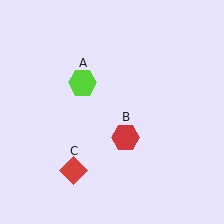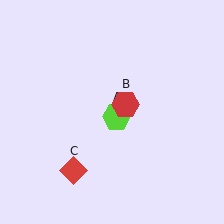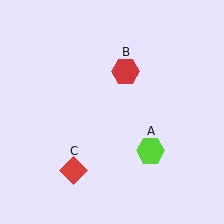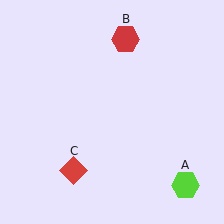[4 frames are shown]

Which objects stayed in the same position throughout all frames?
Red diamond (object C) remained stationary.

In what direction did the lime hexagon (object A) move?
The lime hexagon (object A) moved down and to the right.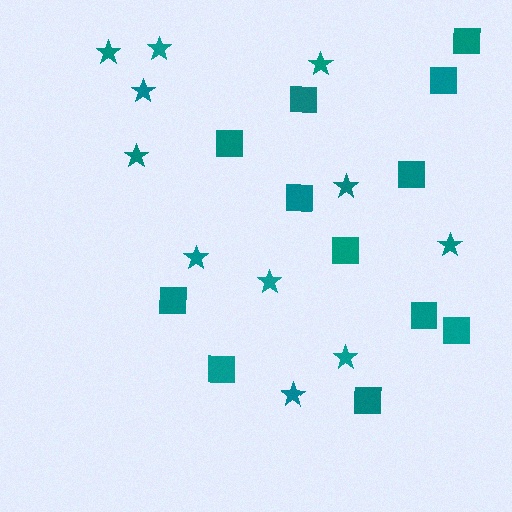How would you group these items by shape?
There are 2 groups: one group of squares (12) and one group of stars (11).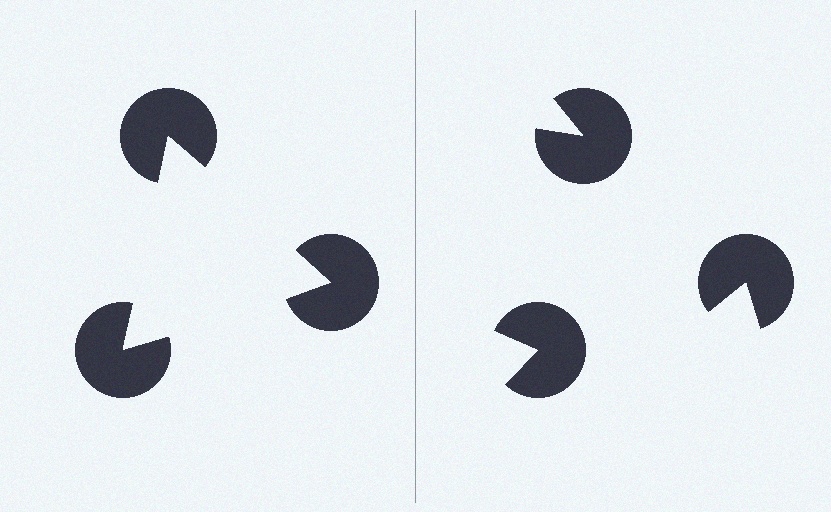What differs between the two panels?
The pac-man discs are positioned identically on both sides; only the wedge orientations differ. On the left they align to a triangle; on the right they are misaligned.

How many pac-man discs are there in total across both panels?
6 — 3 on each side.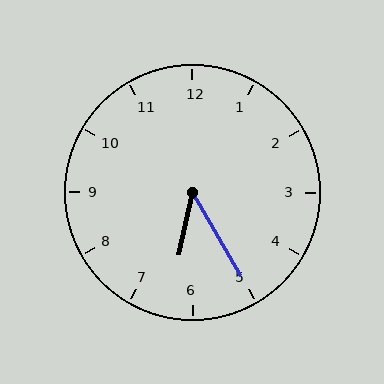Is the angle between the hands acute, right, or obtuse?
It is acute.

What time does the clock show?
6:25.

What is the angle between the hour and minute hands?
Approximately 42 degrees.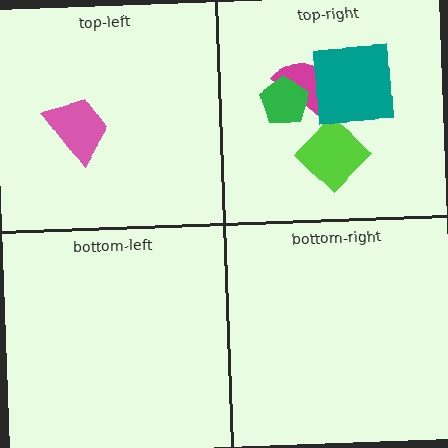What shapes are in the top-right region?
The lime diamond, the magenta semicircle, the green pentagon, the teal square.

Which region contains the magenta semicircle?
The top-right region.